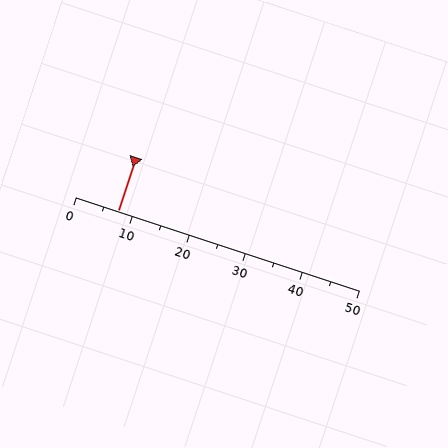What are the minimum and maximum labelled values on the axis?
The axis runs from 0 to 50.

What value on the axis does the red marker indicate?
The marker indicates approximately 7.5.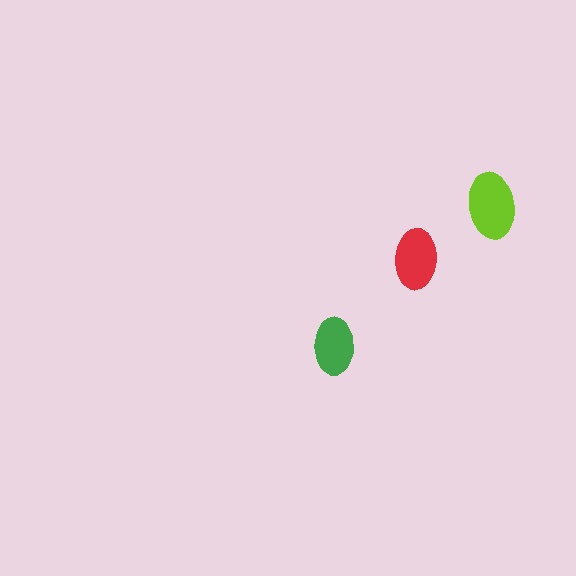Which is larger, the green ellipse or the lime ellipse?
The lime one.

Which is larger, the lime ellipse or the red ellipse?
The lime one.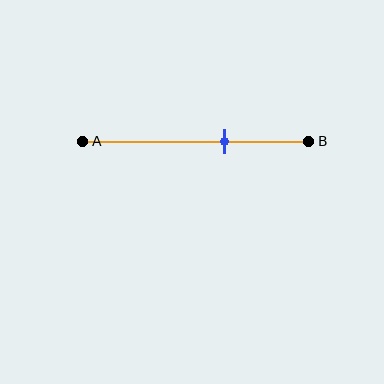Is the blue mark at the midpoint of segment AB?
No, the mark is at about 65% from A, not at the 50% midpoint.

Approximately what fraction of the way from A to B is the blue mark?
The blue mark is approximately 65% of the way from A to B.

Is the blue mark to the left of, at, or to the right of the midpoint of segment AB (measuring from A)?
The blue mark is to the right of the midpoint of segment AB.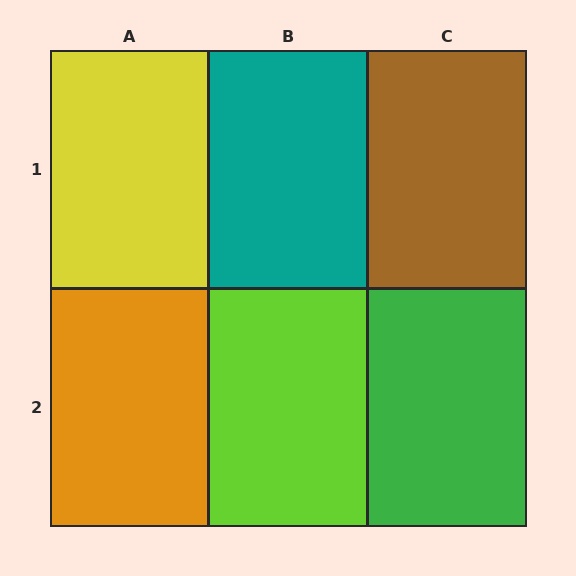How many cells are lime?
1 cell is lime.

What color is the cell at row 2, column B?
Lime.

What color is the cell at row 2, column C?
Green.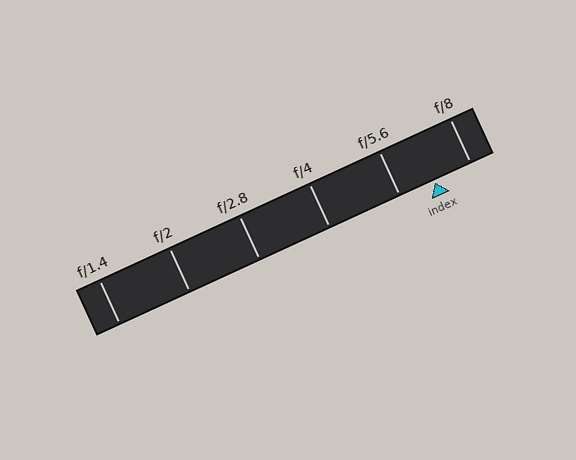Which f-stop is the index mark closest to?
The index mark is closest to f/5.6.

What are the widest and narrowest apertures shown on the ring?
The widest aperture shown is f/1.4 and the narrowest is f/8.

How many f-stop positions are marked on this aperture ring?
There are 6 f-stop positions marked.